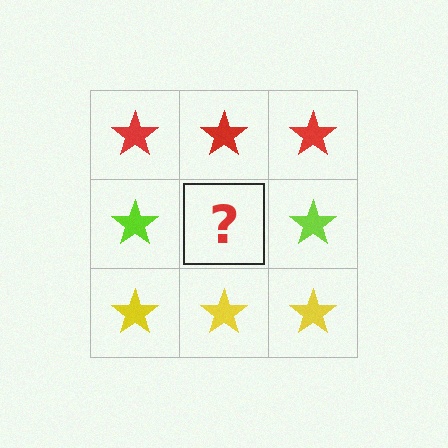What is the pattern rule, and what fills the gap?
The rule is that each row has a consistent color. The gap should be filled with a lime star.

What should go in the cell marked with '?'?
The missing cell should contain a lime star.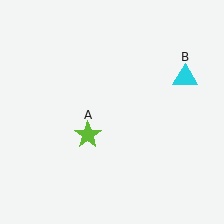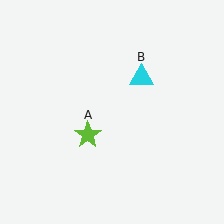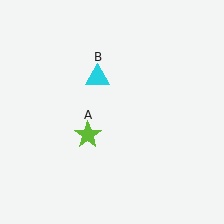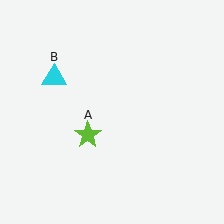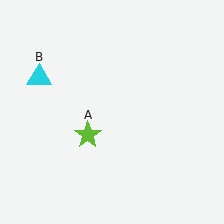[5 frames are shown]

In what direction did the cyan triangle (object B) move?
The cyan triangle (object B) moved left.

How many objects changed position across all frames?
1 object changed position: cyan triangle (object B).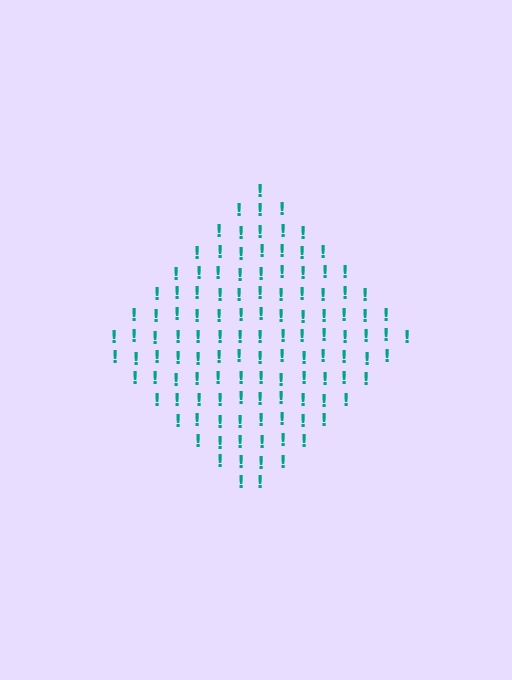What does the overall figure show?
The overall figure shows a diamond.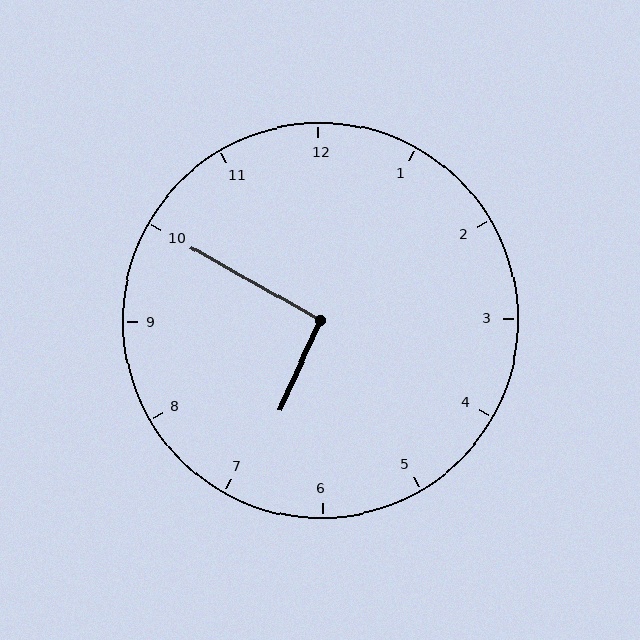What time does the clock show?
6:50.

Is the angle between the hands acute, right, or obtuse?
It is right.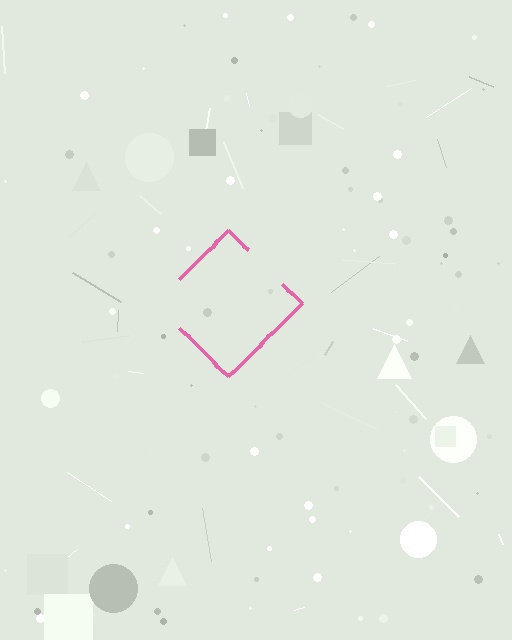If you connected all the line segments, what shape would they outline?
They would outline a diamond.